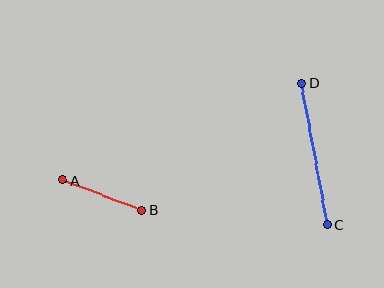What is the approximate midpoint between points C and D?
The midpoint is at approximately (314, 154) pixels.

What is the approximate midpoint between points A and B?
The midpoint is at approximately (102, 195) pixels.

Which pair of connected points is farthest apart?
Points C and D are farthest apart.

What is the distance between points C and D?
The distance is approximately 143 pixels.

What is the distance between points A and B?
The distance is approximately 85 pixels.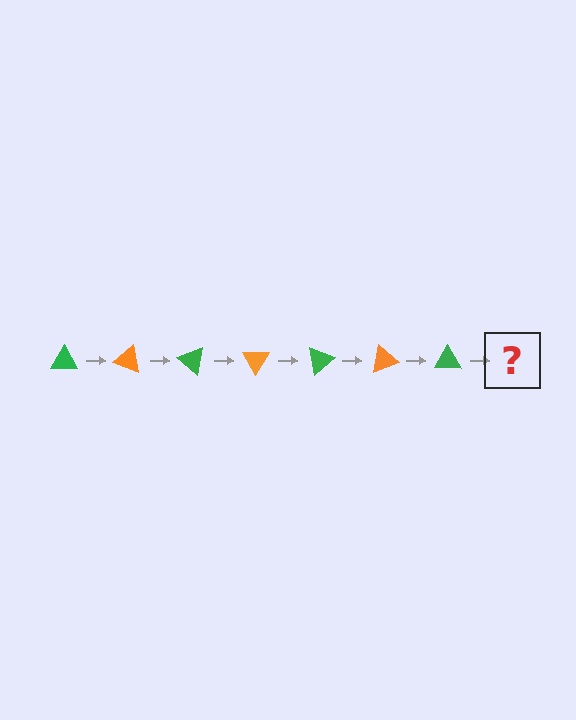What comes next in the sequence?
The next element should be an orange triangle, rotated 140 degrees from the start.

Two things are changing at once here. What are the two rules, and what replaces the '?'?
The two rules are that it rotates 20 degrees each step and the color cycles through green and orange. The '?' should be an orange triangle, rotated 140 degrees from the start.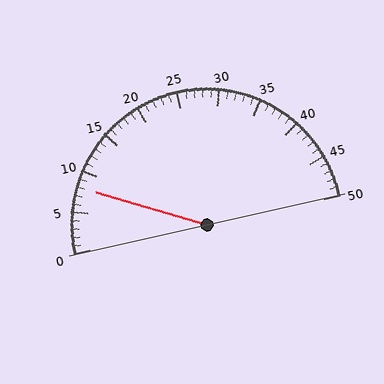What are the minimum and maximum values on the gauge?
The gauge ranges from 0 to 50.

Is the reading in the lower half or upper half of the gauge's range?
The reading is in the lower half of the range (0 to 50).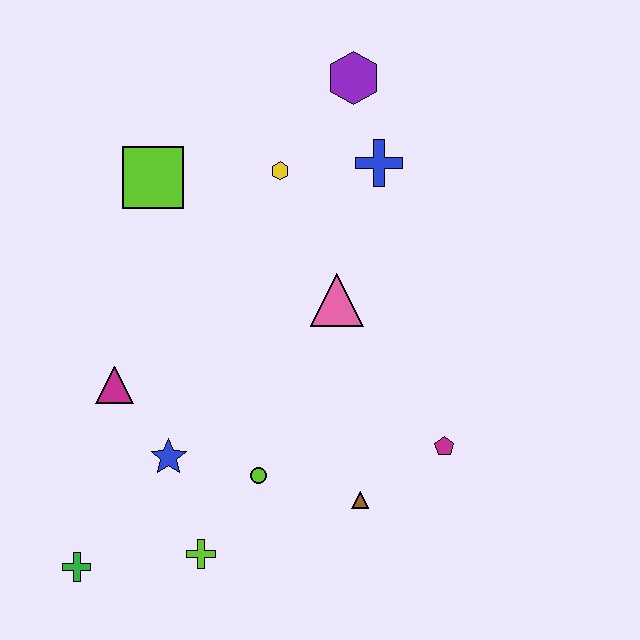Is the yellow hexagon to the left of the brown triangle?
Yes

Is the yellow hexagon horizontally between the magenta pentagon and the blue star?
Yes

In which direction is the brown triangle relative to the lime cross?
The brown triangle is to the right of the lime cross.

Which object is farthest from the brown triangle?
The purple hexagon is farthest from the brown triangle.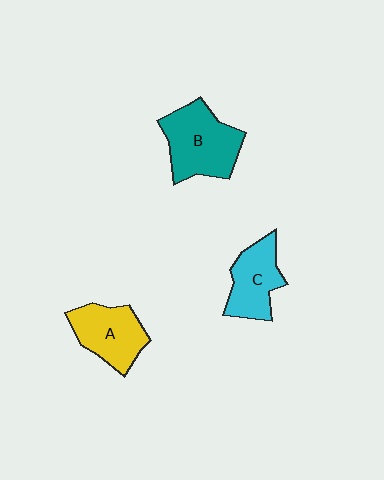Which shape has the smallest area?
Shape C (cyan).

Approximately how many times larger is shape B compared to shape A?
Approximately 1.3 times.